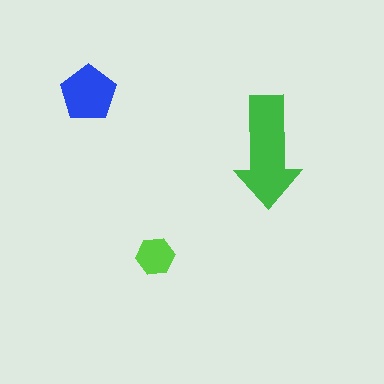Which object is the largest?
The green arrow.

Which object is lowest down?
The lime hexagon is bottommost.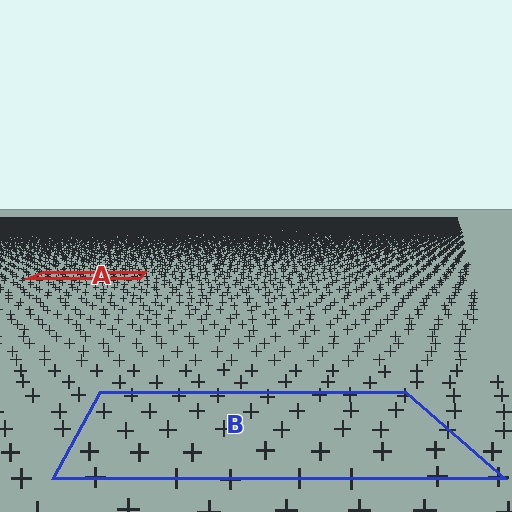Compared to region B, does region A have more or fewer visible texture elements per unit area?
Region A has more texture elements per unit area — they are packed more densely because it is farther away.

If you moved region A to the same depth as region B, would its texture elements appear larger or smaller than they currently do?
They would appear larger. At a closer depth, the same texture elements are projected at a bigger on-screen size.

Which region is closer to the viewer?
Region B is closer. The texture elements there are larger and more spread out.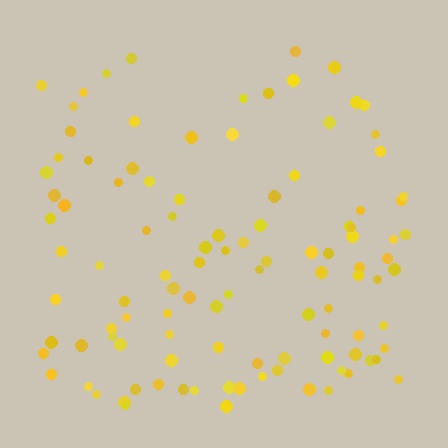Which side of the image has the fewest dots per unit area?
The top.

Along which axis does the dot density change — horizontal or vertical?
Vertical.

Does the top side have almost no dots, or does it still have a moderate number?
Still a moderate number, just noticeably fewer than the bottom.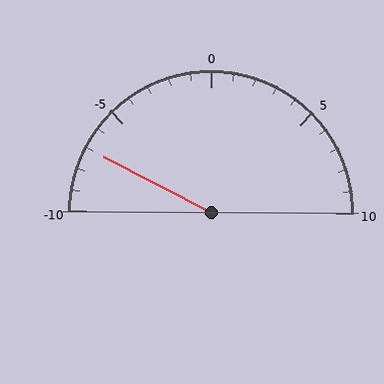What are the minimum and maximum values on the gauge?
The gauge ranges from -10 to 10.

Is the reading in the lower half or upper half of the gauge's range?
The reading is in the lower half of the range (-10 to 10).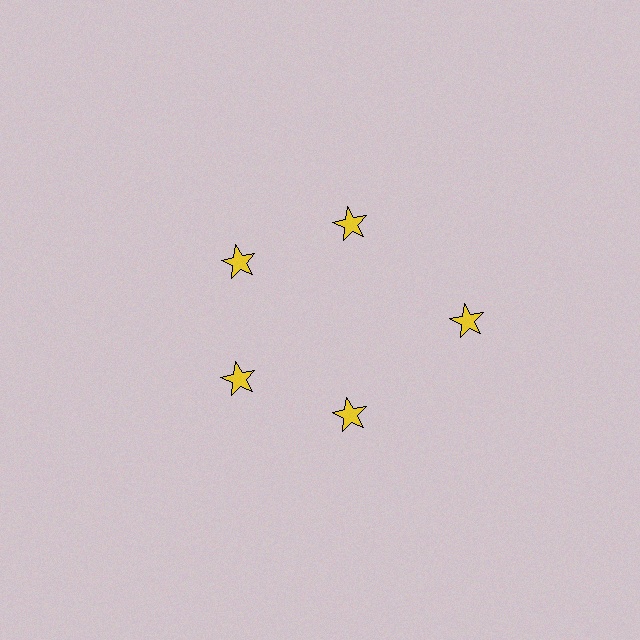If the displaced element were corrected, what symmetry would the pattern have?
It would have 5-fold rotational symmetry — the pattern would map onto itself every 72 degrees.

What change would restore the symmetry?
The symmetry would be restored by moving it inward, back onto the ring so that all 5 stars sit at equal angles and equal distance from the center.